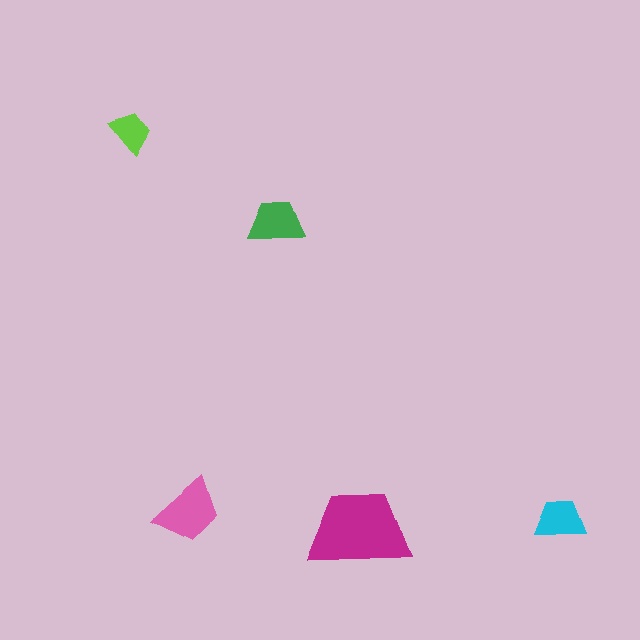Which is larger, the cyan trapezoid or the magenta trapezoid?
The magenta one.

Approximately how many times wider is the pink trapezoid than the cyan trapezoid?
About 1.5 times wider.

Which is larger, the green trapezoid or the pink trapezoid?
The pink one.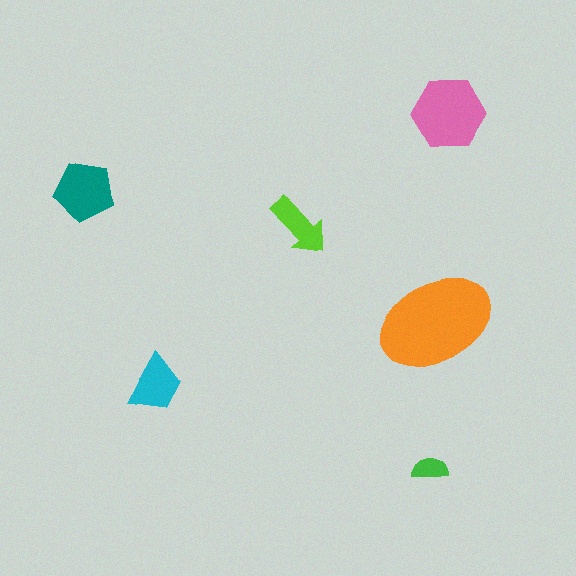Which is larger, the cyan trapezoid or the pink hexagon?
The pink hexagon.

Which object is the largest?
The orange ellipse.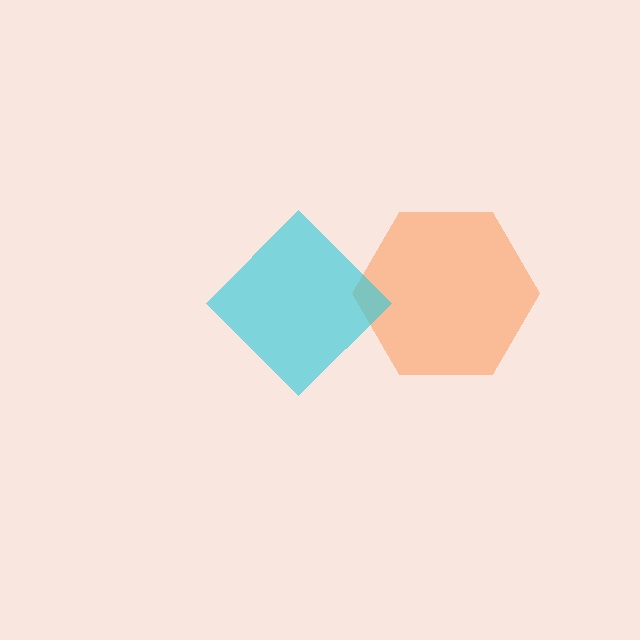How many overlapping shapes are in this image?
There are 2 overlapping shapes in the image.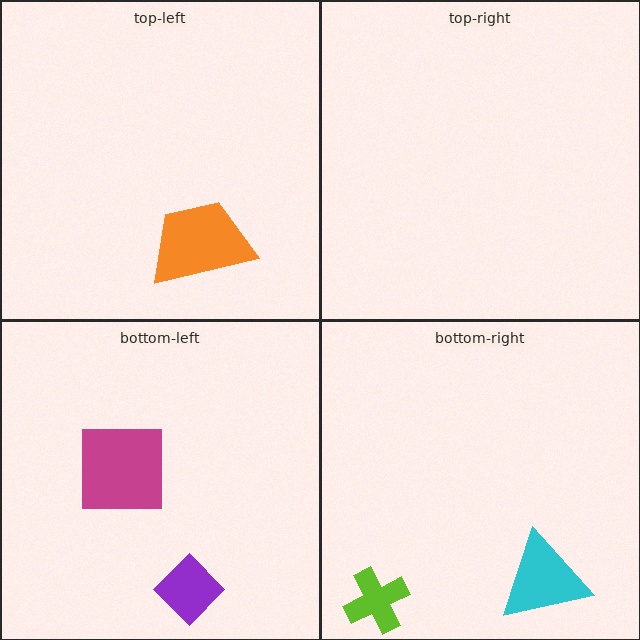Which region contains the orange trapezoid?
The top-left region.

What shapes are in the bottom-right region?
The cyan triangle, the lime cross.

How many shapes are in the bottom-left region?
2.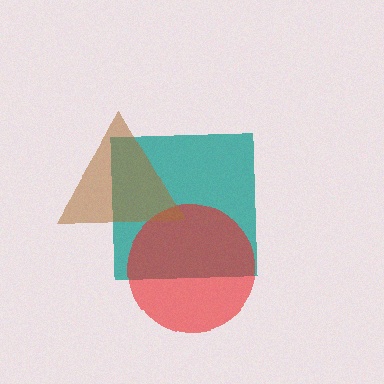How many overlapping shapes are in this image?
There are 3 overlapping shapes in the image.